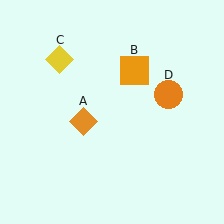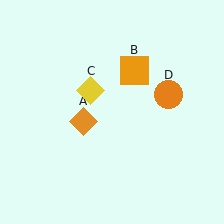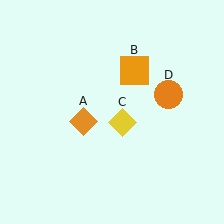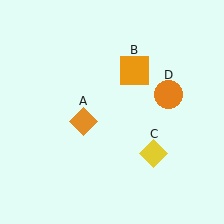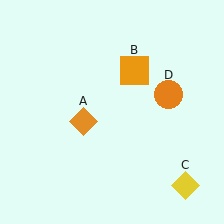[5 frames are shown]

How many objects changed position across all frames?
1 object changed position: yellow diamond (object C).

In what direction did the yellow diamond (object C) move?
The yellow diamond (object C) moved down and to the right.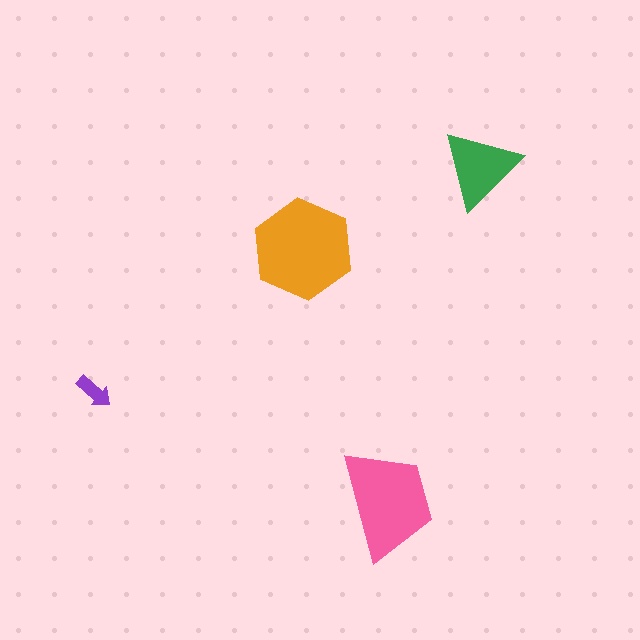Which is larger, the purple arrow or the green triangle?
The green triangle.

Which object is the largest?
The orange hexagon.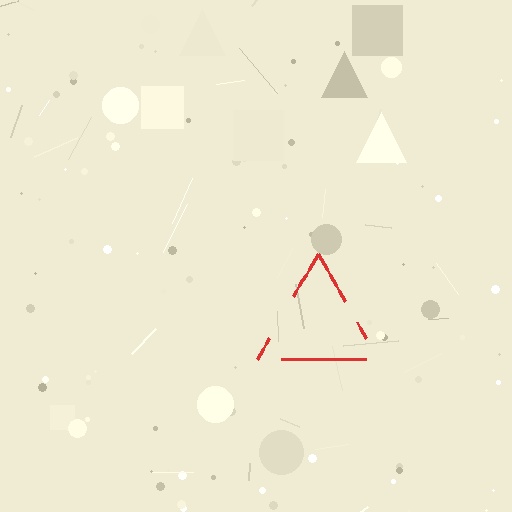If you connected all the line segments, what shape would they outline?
They would outline a triangle.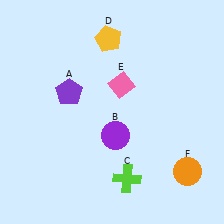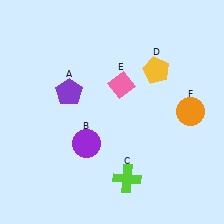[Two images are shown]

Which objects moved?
The objects that moved are: the purple circle (B), the yellow pentagon (D), the orange circle (F).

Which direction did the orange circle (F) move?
The orange circle (F) moved up.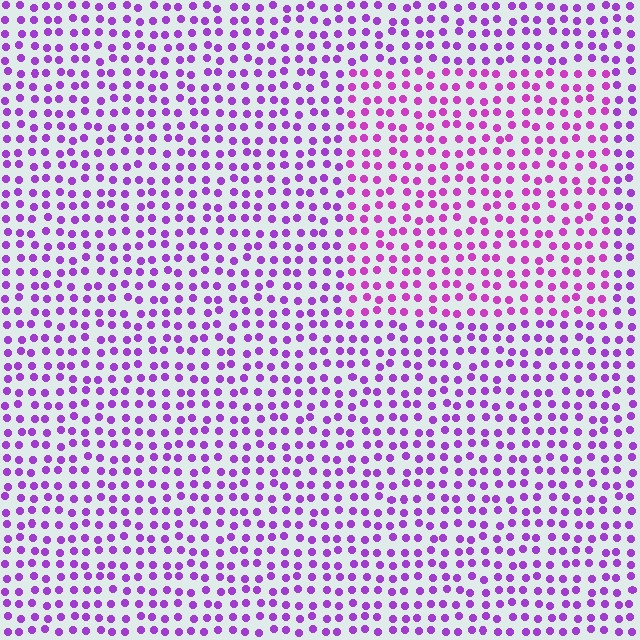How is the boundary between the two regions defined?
The boundary is defined purely by a slight shift in hue (about 23 degrees). Spacing, size, and orientation are identical on both sides.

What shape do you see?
I see a rectangle.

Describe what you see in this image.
The image is filled with small purple elements in a uniform arrangement. A rectangle-shaped region is visible where the elements are tinted to a slightly different hue, forming a subtle color boundary.